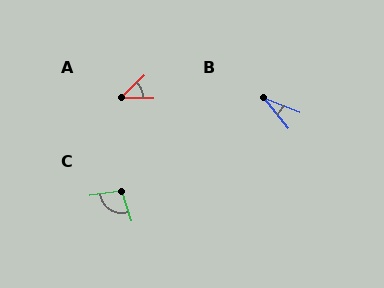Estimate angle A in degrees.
Approximately 46 degrees.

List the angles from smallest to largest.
B (29°), A (46°), C (99°).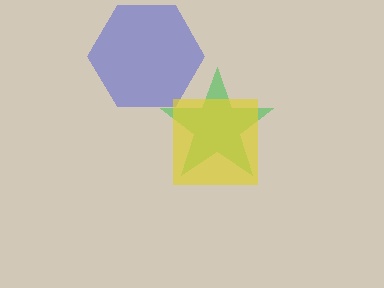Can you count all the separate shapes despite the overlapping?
Yes, there are 3 separate shapes.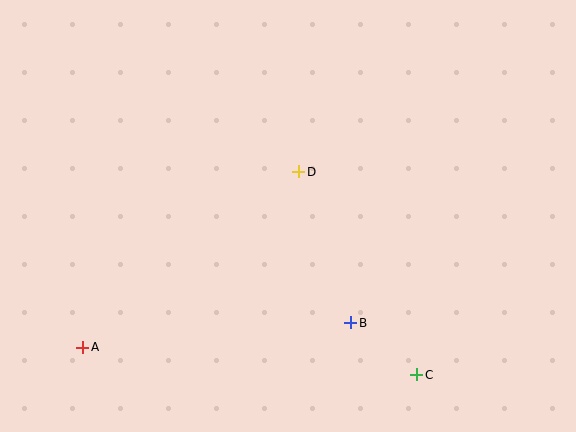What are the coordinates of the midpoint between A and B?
The midpoint between A and B is at (217, 335).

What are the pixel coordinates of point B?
Point B is at (351, 323).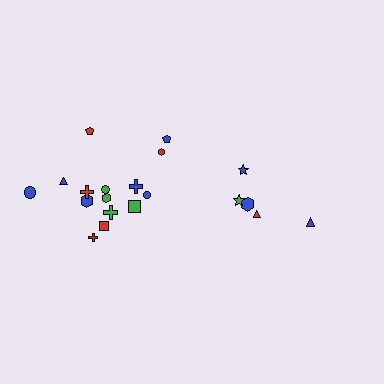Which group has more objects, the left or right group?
The left group.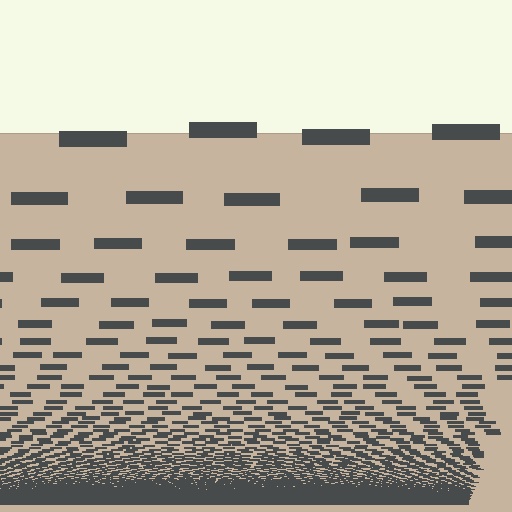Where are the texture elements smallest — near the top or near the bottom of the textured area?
Near the bottom.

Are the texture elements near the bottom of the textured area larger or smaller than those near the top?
Smaller. The gradient is inverted — elements near the bottom are smaller and denser.